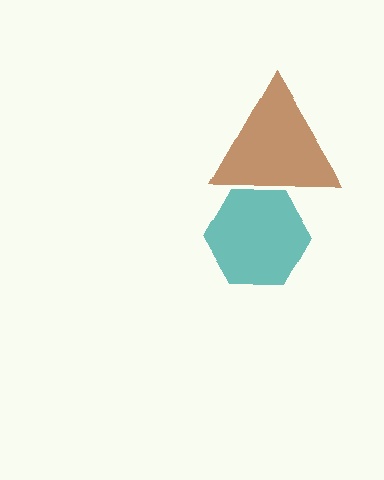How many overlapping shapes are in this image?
There are 2 overlapping shapes in the image.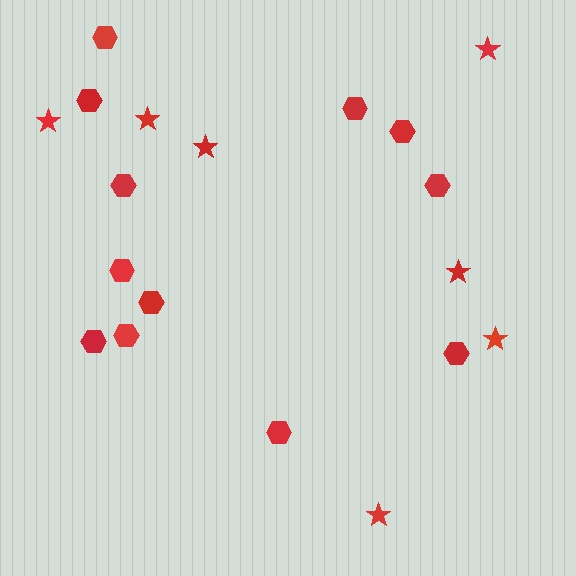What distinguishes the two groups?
There are 2 groups: one group of hexagons (12) and one group of stars (7).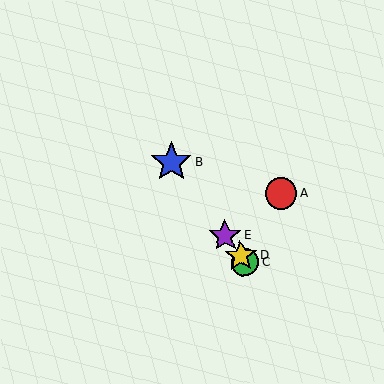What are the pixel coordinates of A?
Object A is at (281, 193).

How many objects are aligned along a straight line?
4 objects (B, C, D, E) are aligned along a straight line.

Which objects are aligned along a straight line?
Objects B, C, D, E are aligned along a straight line.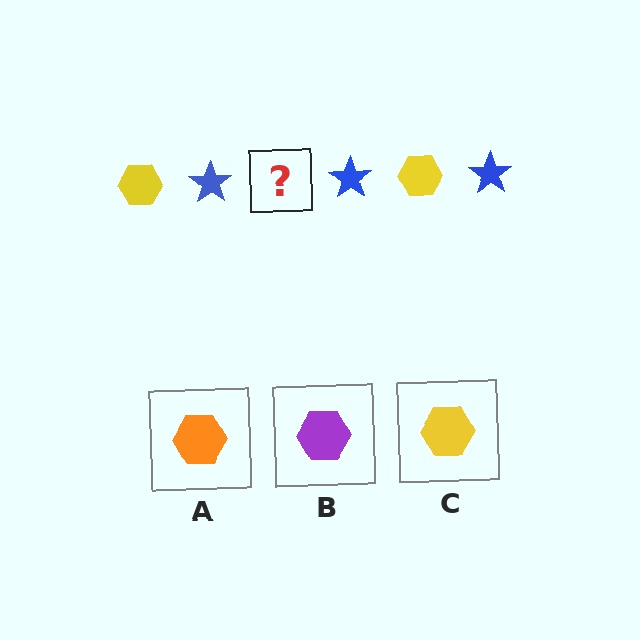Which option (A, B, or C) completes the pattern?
C.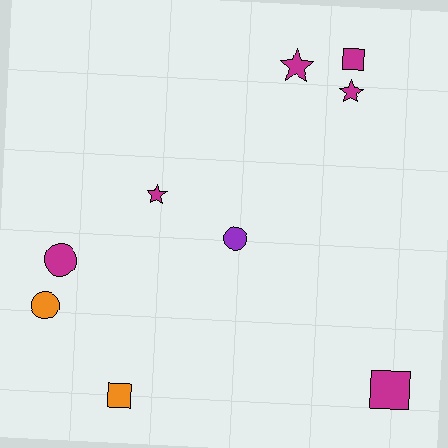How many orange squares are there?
There is 1 orange square.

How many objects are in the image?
There are 9 objects.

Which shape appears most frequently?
Circle, with 3 objects.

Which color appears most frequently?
Magenta, with 6 objects.